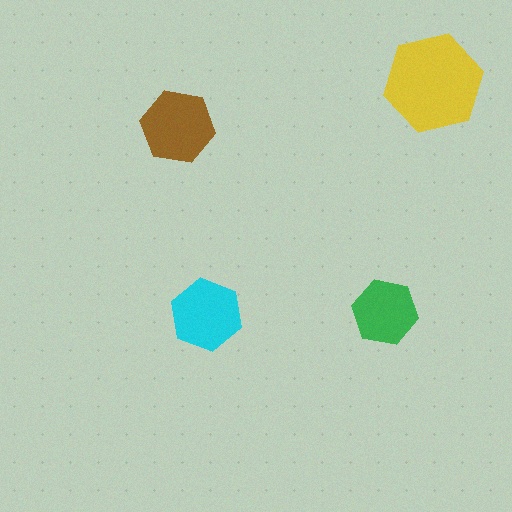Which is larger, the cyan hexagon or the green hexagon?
The cyan one.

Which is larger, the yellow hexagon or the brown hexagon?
The yellow one.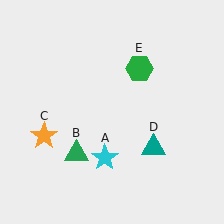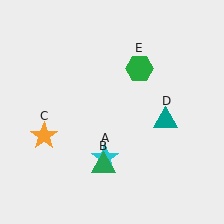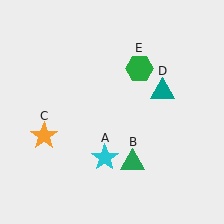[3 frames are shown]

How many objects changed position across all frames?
2 objects changed position: green triangle (object B), teal triangle (object D).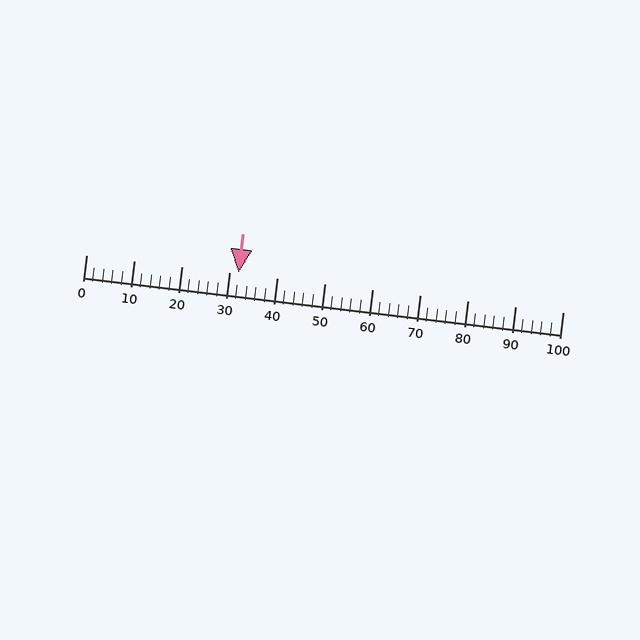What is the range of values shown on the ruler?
The ruler shows values from 0 to 100.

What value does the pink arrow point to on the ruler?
The pink arrow points to approximately 32.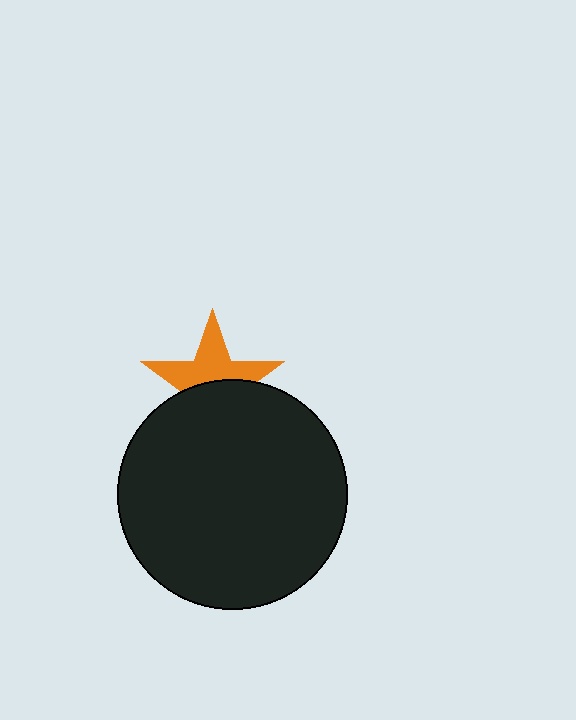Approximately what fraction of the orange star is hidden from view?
Roughly 49% of the orange star is hidden behind the black circle.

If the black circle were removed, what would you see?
You would see the complete orange star.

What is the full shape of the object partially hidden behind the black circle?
The partially hidden object is an orange star.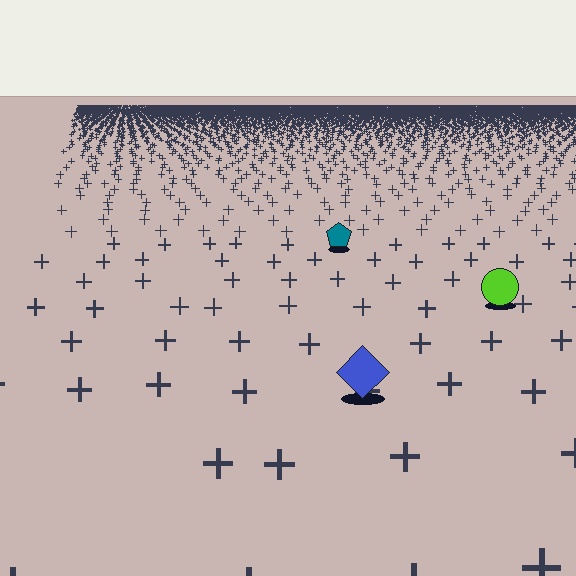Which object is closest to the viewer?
The blue diamond is closest. The texture marks near it are larger and more spread out.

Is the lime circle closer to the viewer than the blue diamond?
No. The blue diamond is closer — you can tell from the texture gradient: the ground texture is coarser near it.